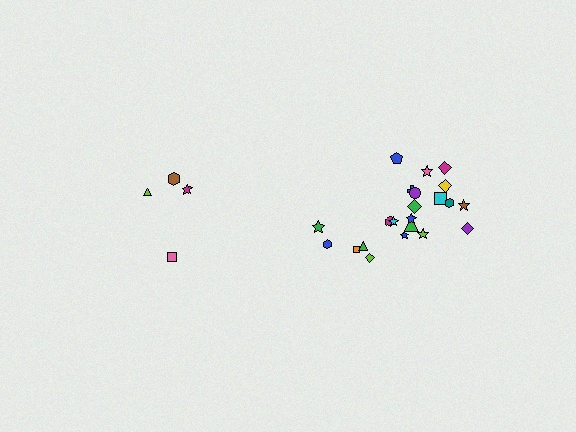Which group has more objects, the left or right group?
The right group.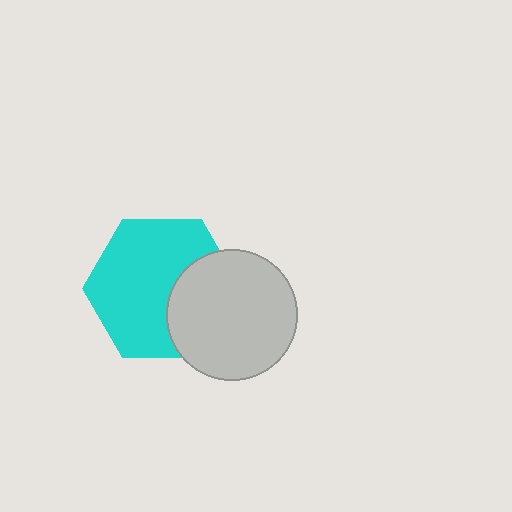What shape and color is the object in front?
The object in front is a light gray circle.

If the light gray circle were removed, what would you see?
You would see the complete cyan hexagon.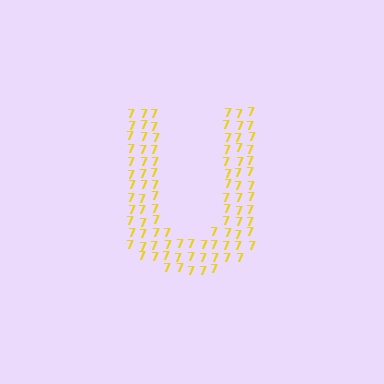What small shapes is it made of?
It is made of small digit 7's.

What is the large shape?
The large shape is the letter U.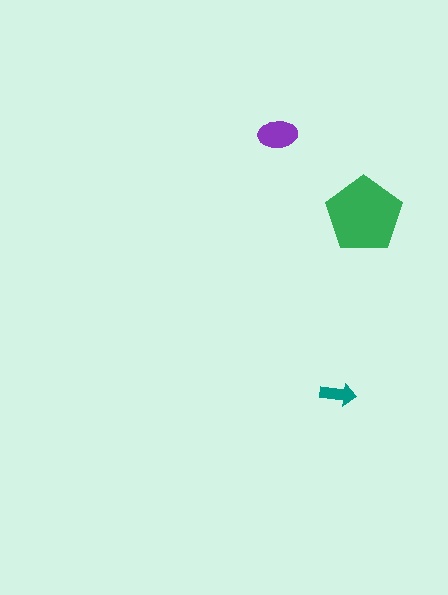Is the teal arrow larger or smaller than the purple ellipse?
Smaller.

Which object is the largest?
The green pentagon.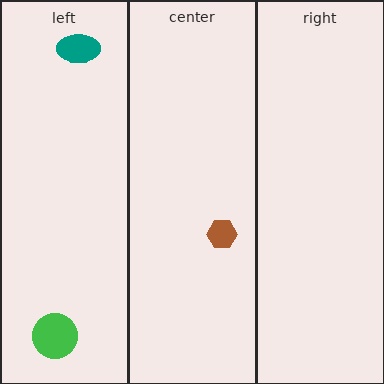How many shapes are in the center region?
1.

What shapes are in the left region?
The green circle, the teal ellipse.